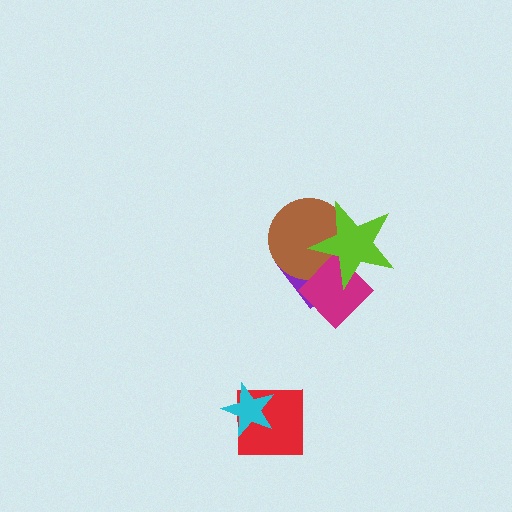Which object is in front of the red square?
The cyan star is in front of the red square.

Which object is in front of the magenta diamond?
The lime star is in front of the magenta diamond.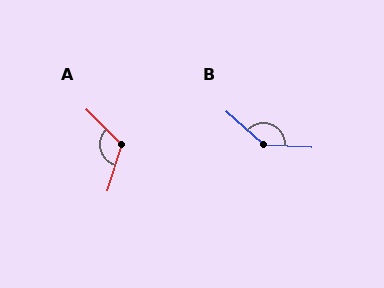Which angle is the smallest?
A, at approximately 118 degrees.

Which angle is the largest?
B, at approximately 141 degrees.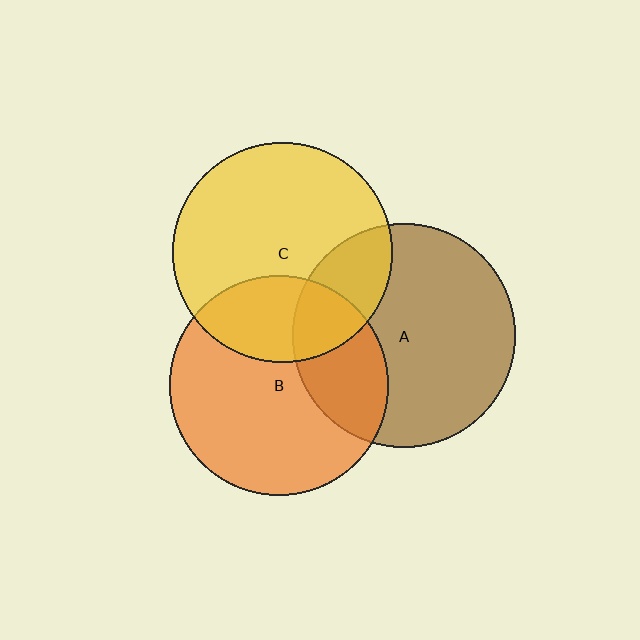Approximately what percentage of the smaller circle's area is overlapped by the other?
Approximately 30%.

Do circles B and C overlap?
Yes.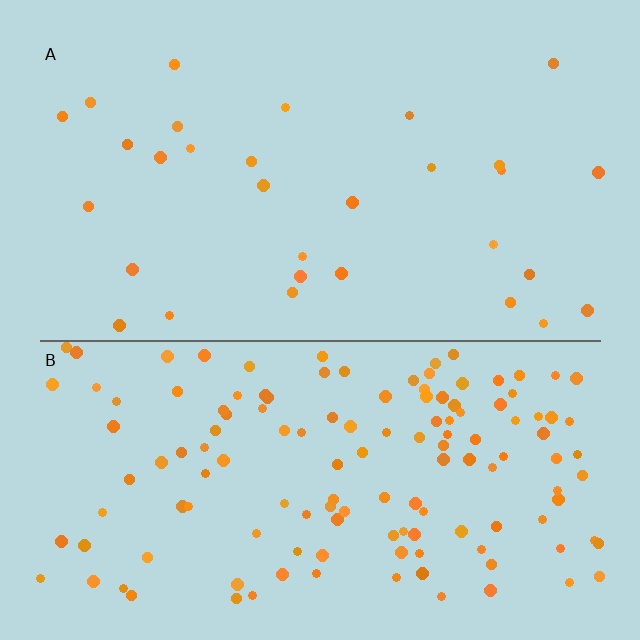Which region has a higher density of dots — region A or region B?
B (the bottom).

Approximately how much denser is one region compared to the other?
Approximately 4.5× — region B over region A.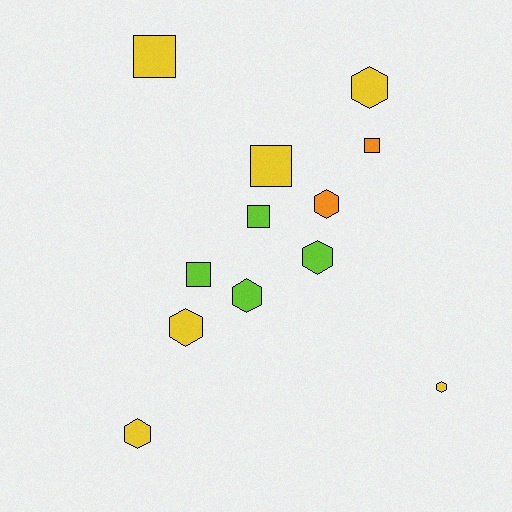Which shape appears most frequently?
Hexagon, with 7 objects.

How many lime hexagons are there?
There are 2 lime hexagons.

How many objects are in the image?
There are 12 objects.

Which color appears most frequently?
Yellow, with 6 objects.